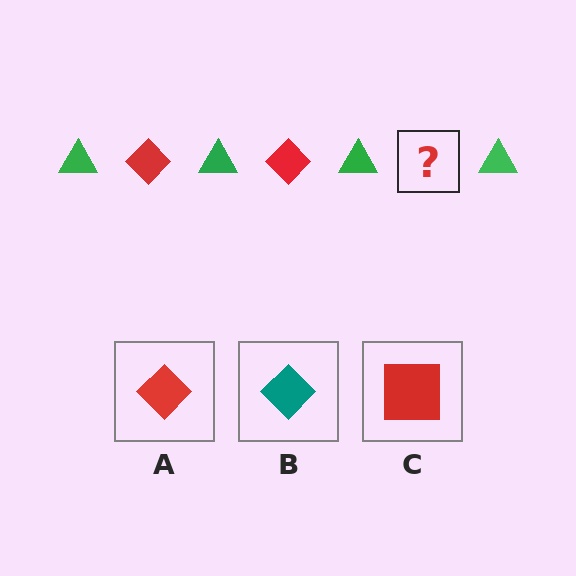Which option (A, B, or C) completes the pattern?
A.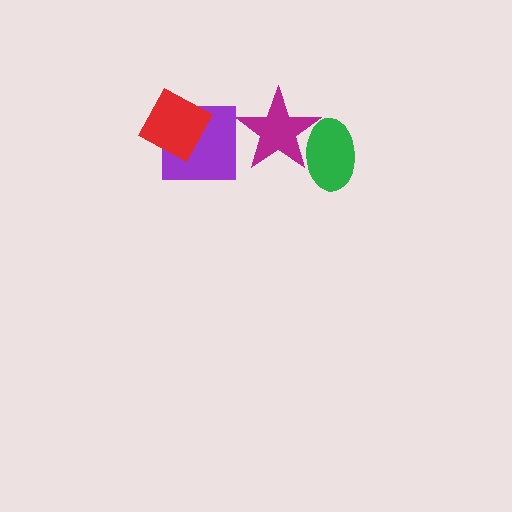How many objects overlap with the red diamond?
1 object overlaps with the red diamond.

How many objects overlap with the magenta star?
1 object overlaps with the magenta star.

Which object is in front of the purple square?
The red diamond is in front of the purple square.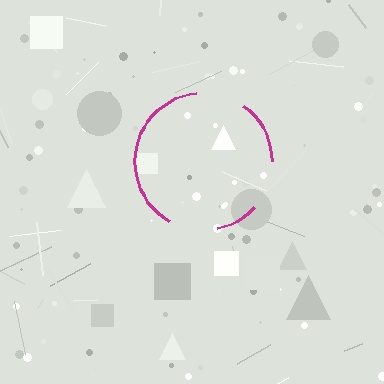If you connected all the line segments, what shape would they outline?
They would outline a circle.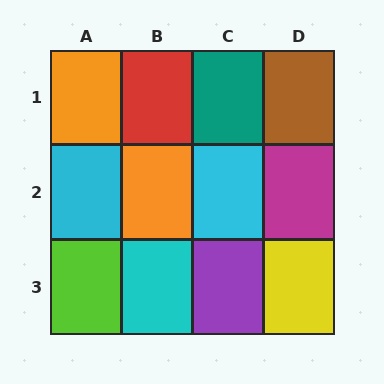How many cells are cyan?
3 cells are cyan.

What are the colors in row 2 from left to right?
Cyan, orange, cyan, magenta.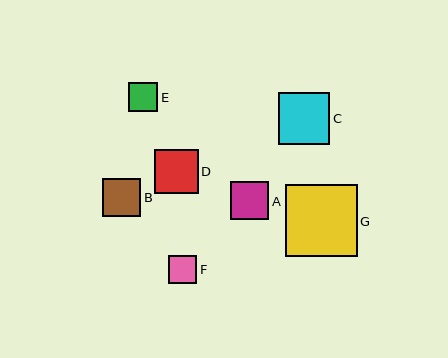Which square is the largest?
Square G is the largest with a size of approximately 72 pixels.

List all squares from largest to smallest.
From largest to smallest: G, C, D, B, A, E, F.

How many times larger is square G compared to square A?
Square G is approximately 1.9 times the size of square A.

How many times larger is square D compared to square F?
Square D is approximately 1.6 times the size of square F.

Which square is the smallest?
Square F is the smallest with a size of approximately 28 pixels.